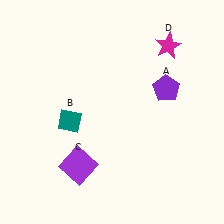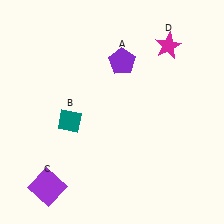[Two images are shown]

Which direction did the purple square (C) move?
The purple square (C) moved left.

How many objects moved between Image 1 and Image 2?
2 objects moved between the two images.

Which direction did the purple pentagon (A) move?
The purple pentagon (A) moved left.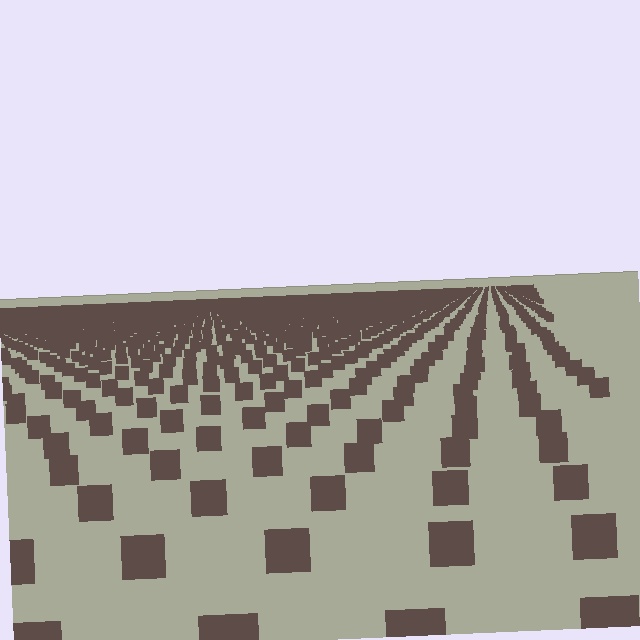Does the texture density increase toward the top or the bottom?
Density increases toward the top.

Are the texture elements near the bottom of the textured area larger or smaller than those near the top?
Larger. Near the bottom, elements are closer to the viewer and appear at a bigger on-screen size.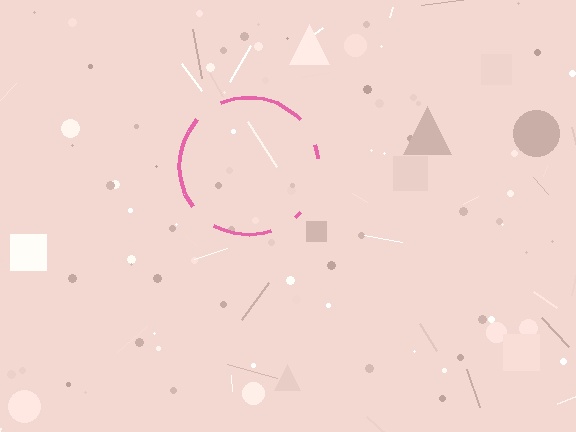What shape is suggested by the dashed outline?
The dashed outline suggests a circle.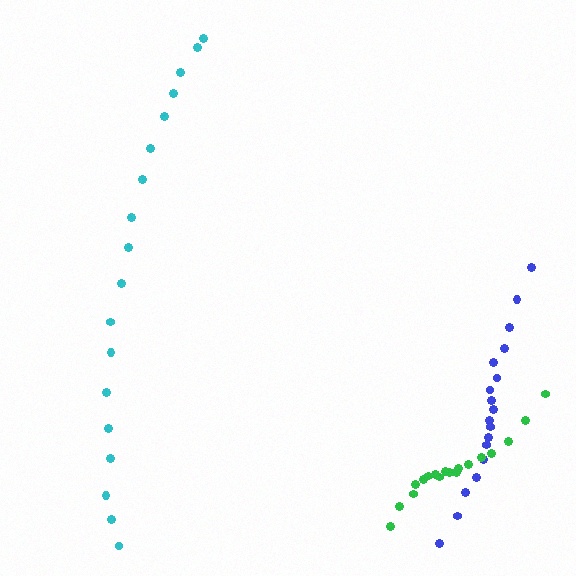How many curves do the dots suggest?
There are 3 distinct paths.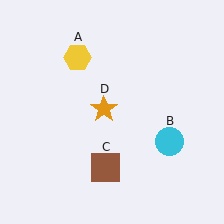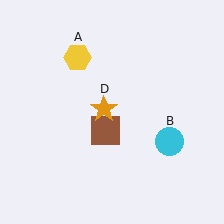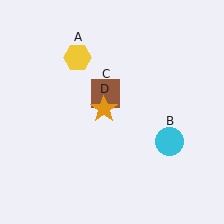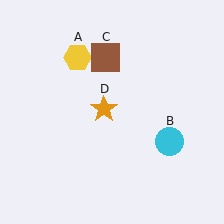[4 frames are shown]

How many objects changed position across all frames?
1 object changed position: brown square (object C).